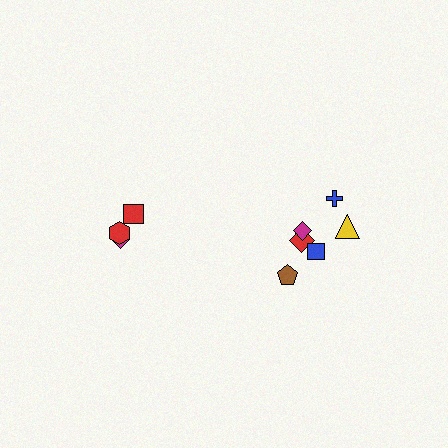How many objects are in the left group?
There are 3 objects.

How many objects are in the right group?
There are 6 objects.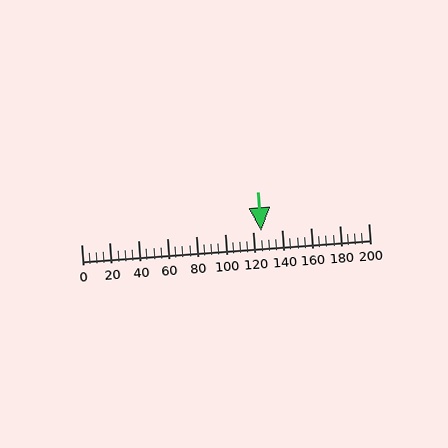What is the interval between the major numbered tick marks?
The major tick marks are spaced 20 units apart.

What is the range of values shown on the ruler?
The ruler shows values from 0 to 200.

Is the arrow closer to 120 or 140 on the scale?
The arrow is closer to 120.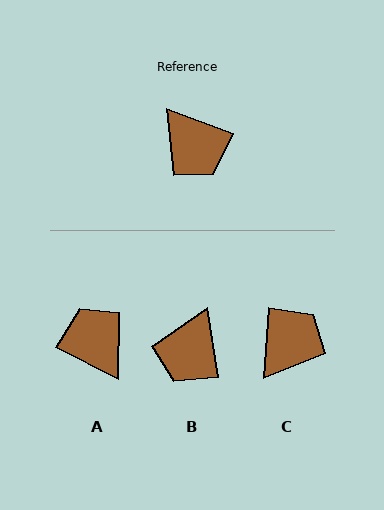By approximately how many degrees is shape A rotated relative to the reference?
Approximately 174 degrees counter-clockwise.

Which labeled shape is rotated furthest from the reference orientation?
A, about 174 degrees away.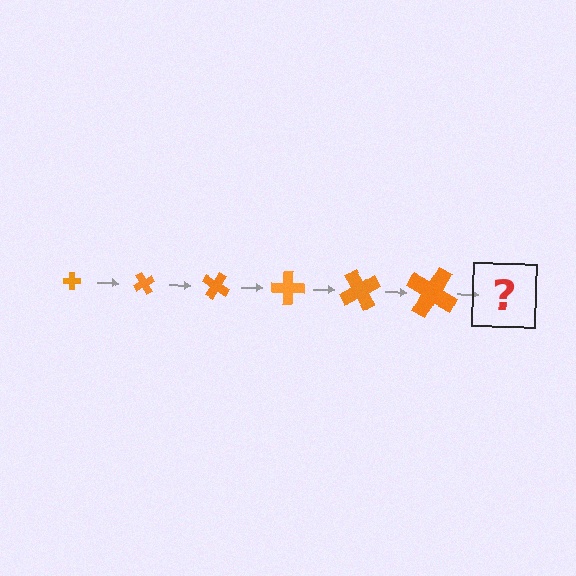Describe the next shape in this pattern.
It should be a cross, larger than the previous one and rotated 360 degrees from the start.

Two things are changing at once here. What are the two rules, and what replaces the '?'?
The two rules are that the cross grows larger each step and it rotates 60 degrees each step. The '?' should be a cross, larger than the previous one and rotated 360 degrees from the start.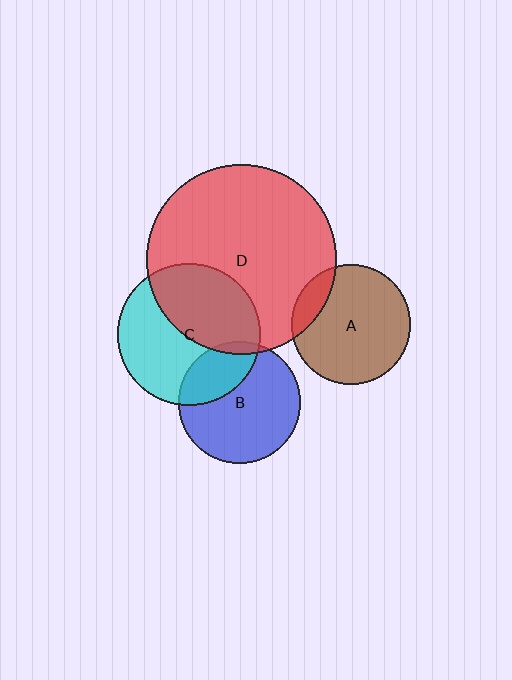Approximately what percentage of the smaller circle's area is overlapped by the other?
Approximately 15%.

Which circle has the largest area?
Circle D (red).